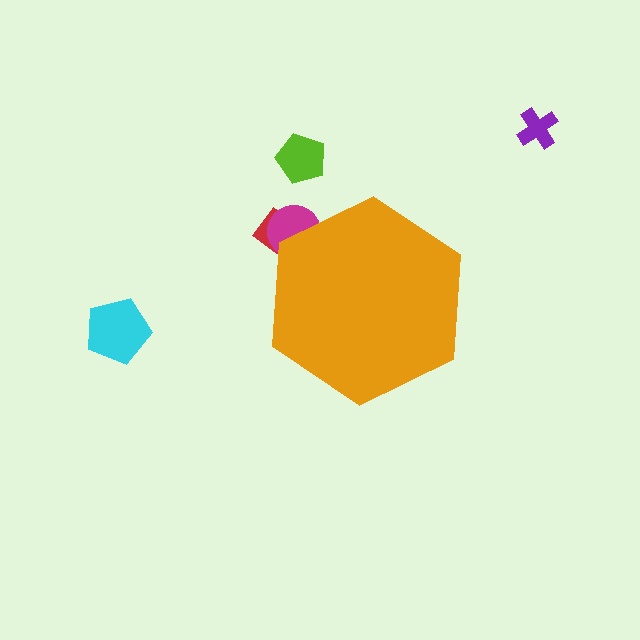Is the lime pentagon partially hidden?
No, the lime pentagon is fully visible.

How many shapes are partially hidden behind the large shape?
2 shapes are partially hidden.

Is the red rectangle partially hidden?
Yes, the red rectangle is partially hidden behind the orange hexagon.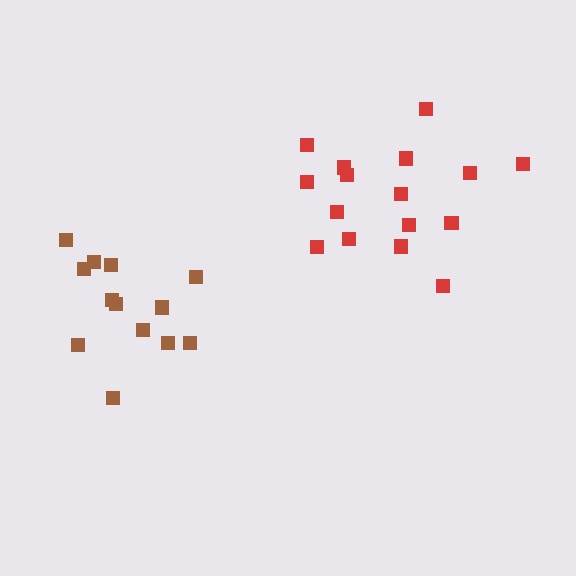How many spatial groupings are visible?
There are 2 spatial groupings.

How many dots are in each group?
Group 1: 13 dots, Group 2: 16 dots (29 total).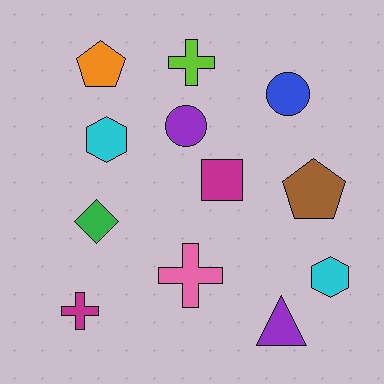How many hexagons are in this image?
There are 2 hexagons.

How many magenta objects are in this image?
There are 2 magenta objects.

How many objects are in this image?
There are 12 objects.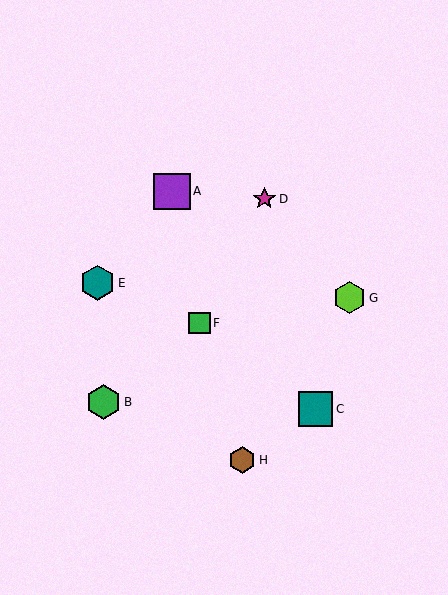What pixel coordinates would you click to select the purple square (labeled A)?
Click at (172, 192) to select the purple square A.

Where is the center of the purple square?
The center of the purple square is at (172, 192).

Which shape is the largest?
The purple square (labeled A) is the largest.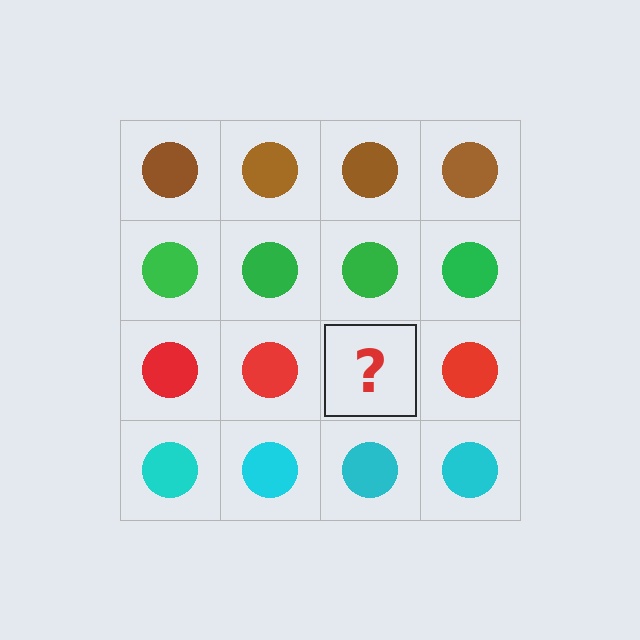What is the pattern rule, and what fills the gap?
The rule is that each row has a consistent color. The gap should be filled with a red circle.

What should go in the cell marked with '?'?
The missing cell should contain a red circle.